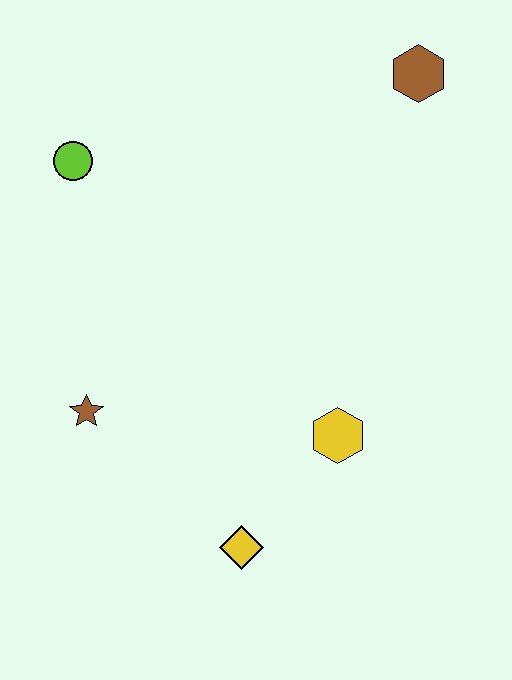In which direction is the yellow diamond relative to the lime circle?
The yellow diamond is below the lime circle.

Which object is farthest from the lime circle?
The yellow diamond is farthest from the lime circle.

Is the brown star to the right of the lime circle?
Yes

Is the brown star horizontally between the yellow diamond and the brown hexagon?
No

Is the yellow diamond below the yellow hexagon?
Yes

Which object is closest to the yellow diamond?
The yellow hexagon is closest to the yellow diamond.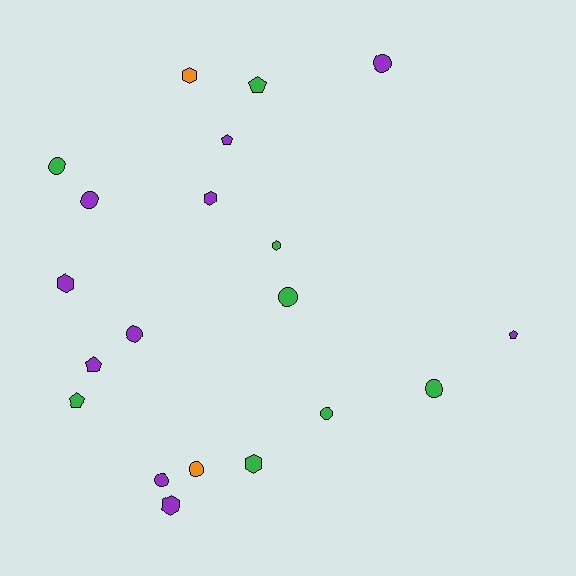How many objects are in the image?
There are 20 objects.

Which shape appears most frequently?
Circle, with 9 objects.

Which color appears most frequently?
Purple, with 10 objects.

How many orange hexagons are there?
There is 1 orange hexagon.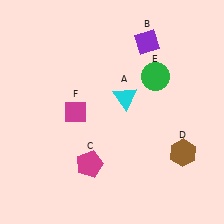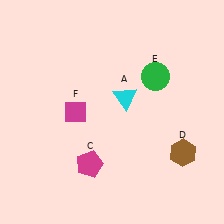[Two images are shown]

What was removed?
The purple diamond (B) was removed in Image 2.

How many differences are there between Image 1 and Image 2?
There is 1 difference between the two images.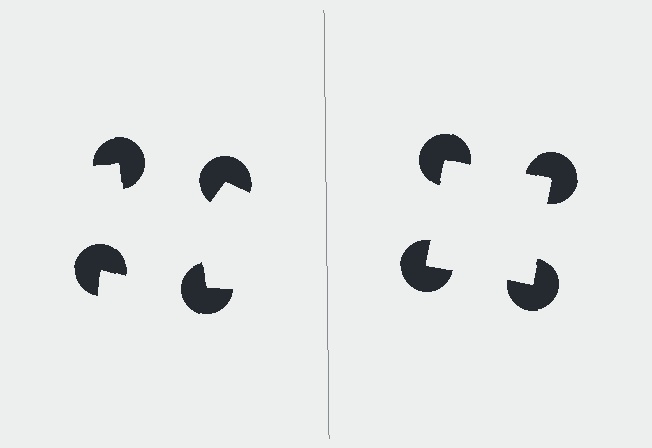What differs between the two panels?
The pac-man discs are positioned identically on both sides; only the wedge orientations differ. On the right they align to a square; on the left they are misaligned.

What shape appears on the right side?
An illusory square.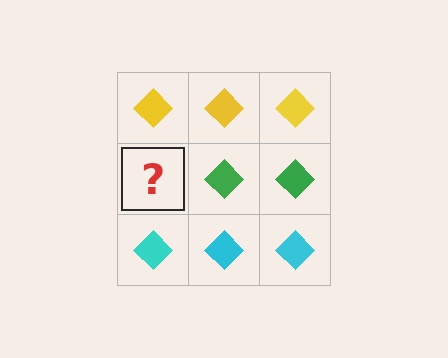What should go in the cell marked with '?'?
The missing cell should contain a green diamond.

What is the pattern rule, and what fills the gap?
The rule is that each row has a consistent color. The gap should be filled with a green diamond.